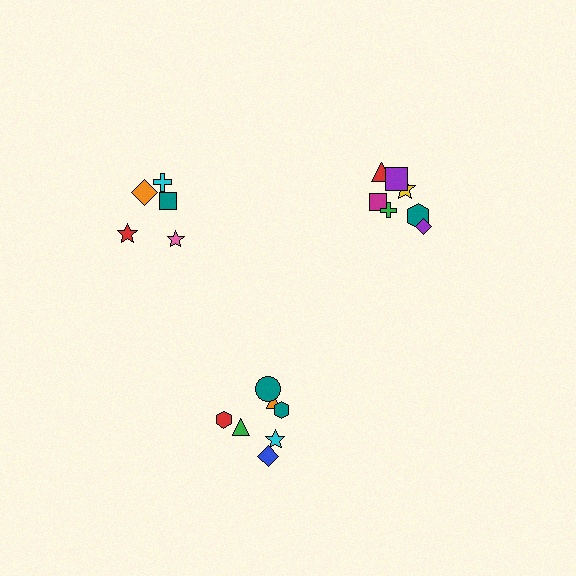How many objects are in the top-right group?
There are 7 objects.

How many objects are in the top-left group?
There are 5 objects.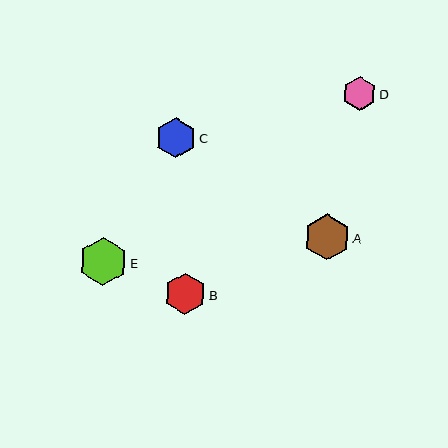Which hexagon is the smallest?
Hexagon D is the smallest with a size of approximately 34 pixels.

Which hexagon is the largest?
Hexagon E is the largest with a size of approximately 48 pixels.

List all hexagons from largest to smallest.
From largest to smallest: E, A, B, C, D.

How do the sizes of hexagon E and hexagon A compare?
Hexagon E and hexagon A are approximately the same size.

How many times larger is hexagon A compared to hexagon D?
Hexagon A is approximately 1.3 times the size of hexagon D.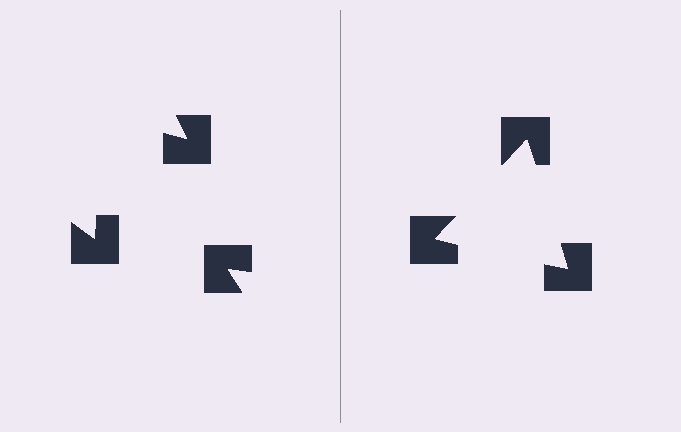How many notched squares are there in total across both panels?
6 — 3 on each side.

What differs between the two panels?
The notched squares are positioned identically on both sides; only the wedge orientations differ. On the right they align to a triangle; on the left they are misaligned.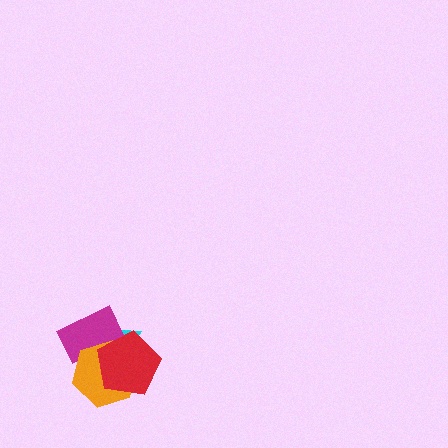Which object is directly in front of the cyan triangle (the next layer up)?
The magenta rectangle is directly in front of the cyan triangle.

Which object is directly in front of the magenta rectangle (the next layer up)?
The orange hexagon is directly in front of the magenta rectangle.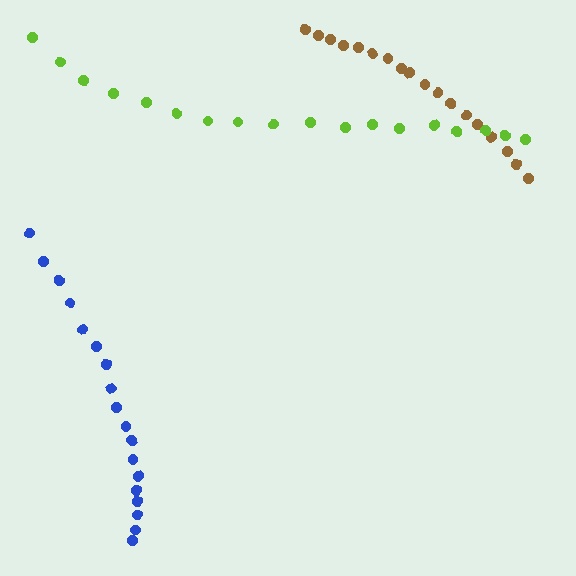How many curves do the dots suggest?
There are 3 distinct paths.